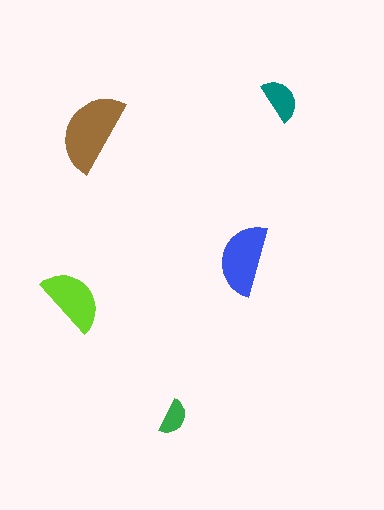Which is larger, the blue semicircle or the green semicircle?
The blue one.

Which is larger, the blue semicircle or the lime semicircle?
The blue one.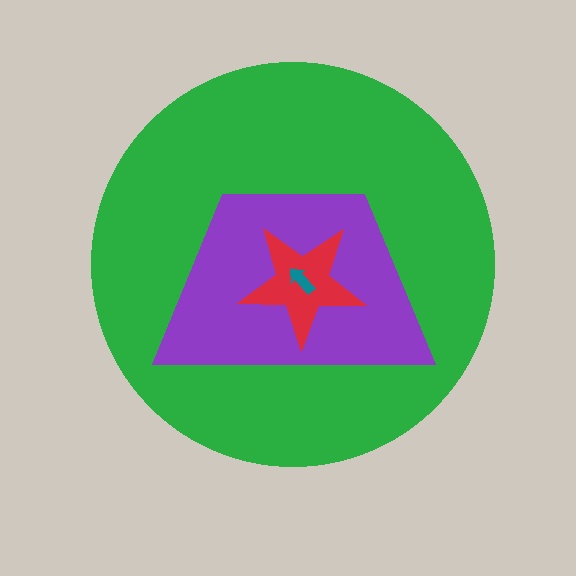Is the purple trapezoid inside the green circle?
Yes.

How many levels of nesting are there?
4.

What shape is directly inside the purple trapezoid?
The red star.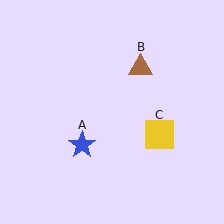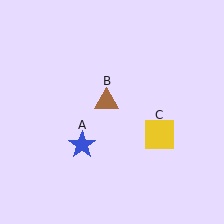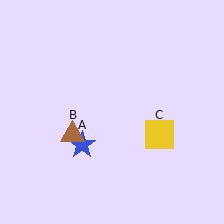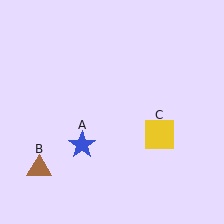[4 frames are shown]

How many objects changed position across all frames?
1 object changed position: brown triangle (object B).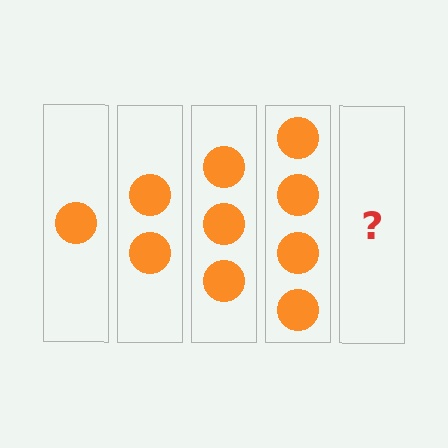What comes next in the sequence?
The next element should be 5 circles.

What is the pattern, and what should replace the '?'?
The pattern is that each step adds one more circle. The '?' should be 5 circles.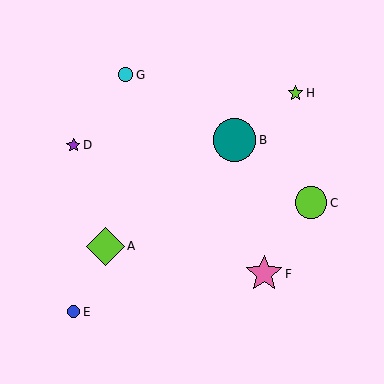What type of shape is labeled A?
Shape A is a lime diamond.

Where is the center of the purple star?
The center of the purple star is at (73, 145).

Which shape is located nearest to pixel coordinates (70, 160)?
The purple star (labeled D) at (73, 145) is nearest to that location.